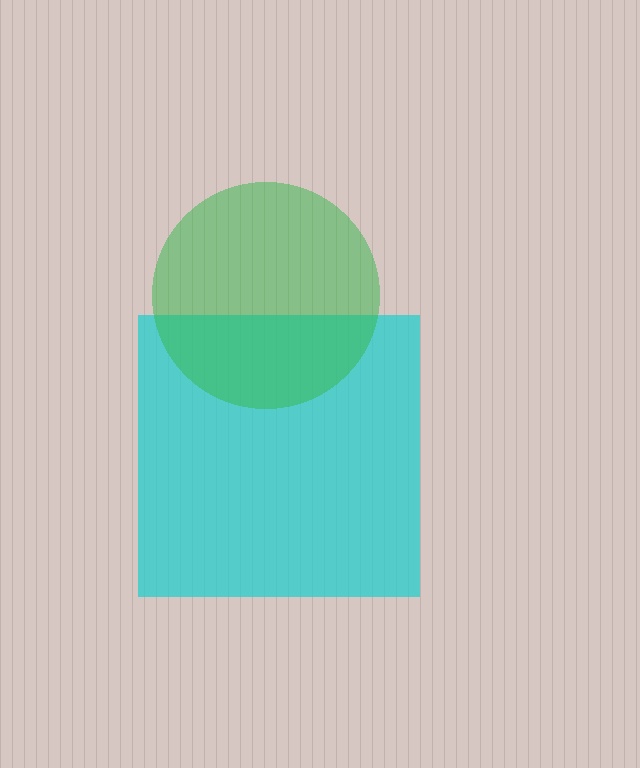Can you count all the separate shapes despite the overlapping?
Yes, there are 2 separate shapes.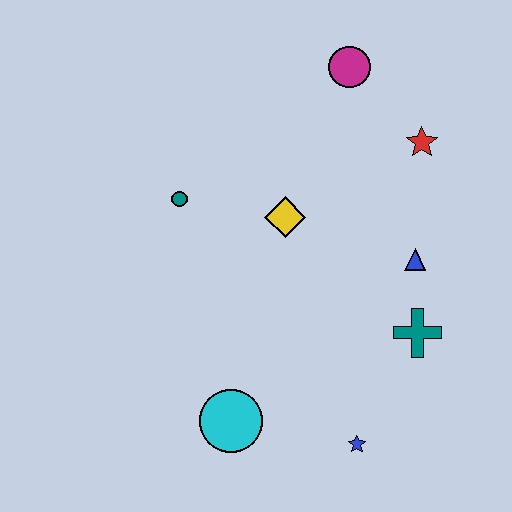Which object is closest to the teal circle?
The yellow diamond is closest to the teal circle.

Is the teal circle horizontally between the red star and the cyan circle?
No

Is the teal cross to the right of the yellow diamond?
Yes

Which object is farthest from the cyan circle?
The magenta circle is farthest from the cyan circle.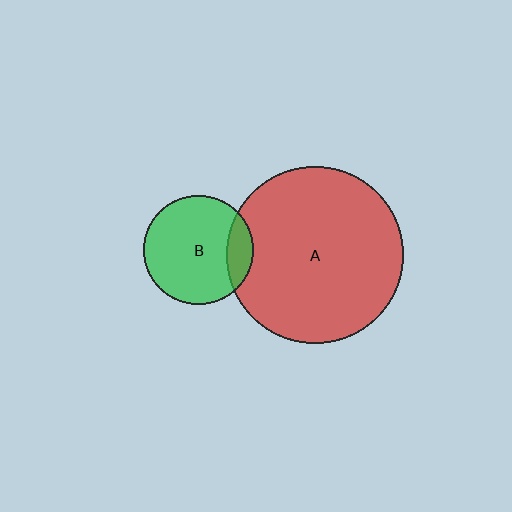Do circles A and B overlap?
Yes.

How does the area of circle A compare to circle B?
Approximately 2.6 times.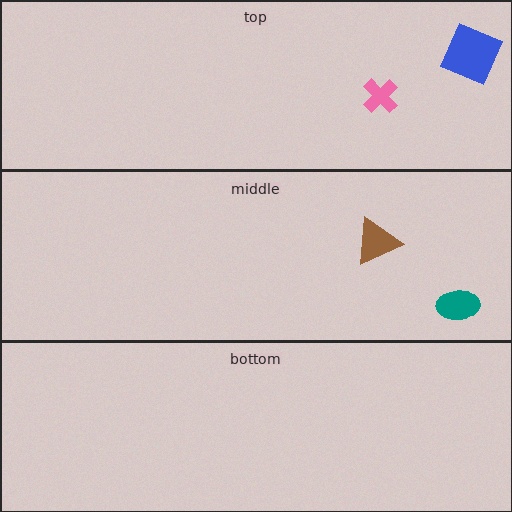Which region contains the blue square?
The top region.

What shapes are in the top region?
The blue square, the pink cross.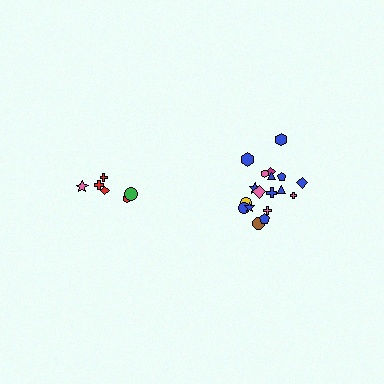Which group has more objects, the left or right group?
The right group.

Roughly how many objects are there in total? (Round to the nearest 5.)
Roughly 25 objects in total.